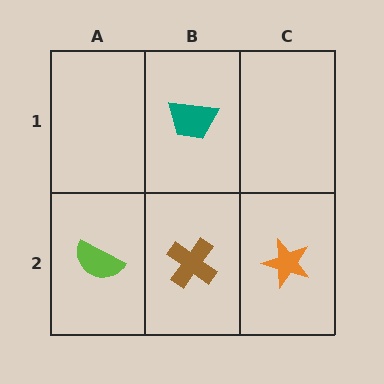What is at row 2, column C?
An orange star.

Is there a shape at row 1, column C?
No, that cell is empty.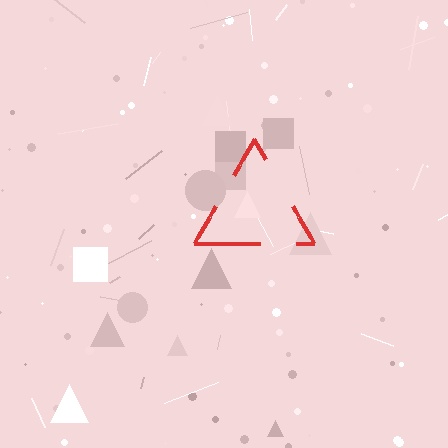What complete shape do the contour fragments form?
The contour fragments form a triangle.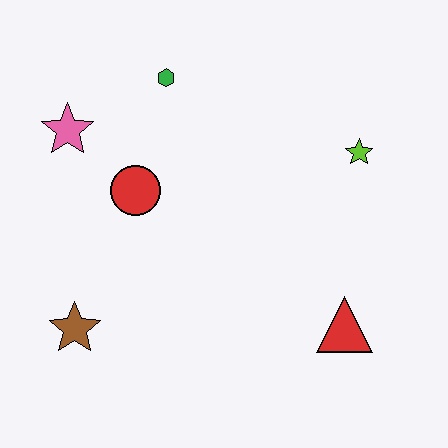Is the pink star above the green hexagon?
No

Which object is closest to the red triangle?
The lime star is closest to the red triangle.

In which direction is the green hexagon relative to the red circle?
The green hexagon is above the red circle.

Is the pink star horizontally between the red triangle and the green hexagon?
No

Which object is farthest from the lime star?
The brown star is farthest from the lime star.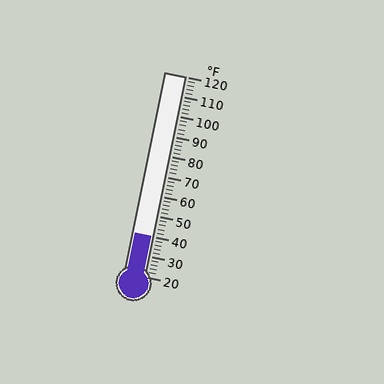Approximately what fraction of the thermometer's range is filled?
The thermometer is filled to approximately 20% of its range.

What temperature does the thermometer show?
The thermometer shows approximately 40°F.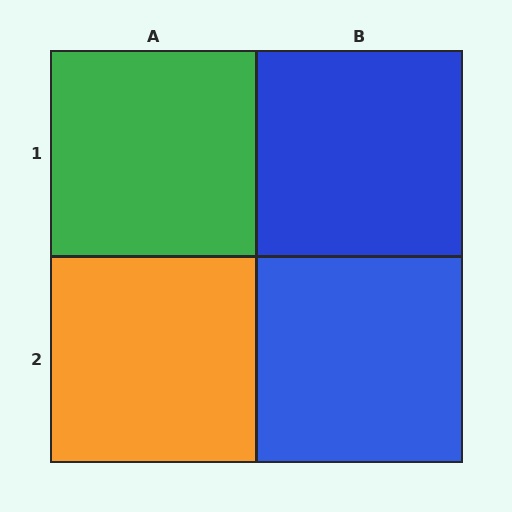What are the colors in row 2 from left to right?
Orange, blue.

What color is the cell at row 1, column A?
Green.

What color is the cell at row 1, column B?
Blue.